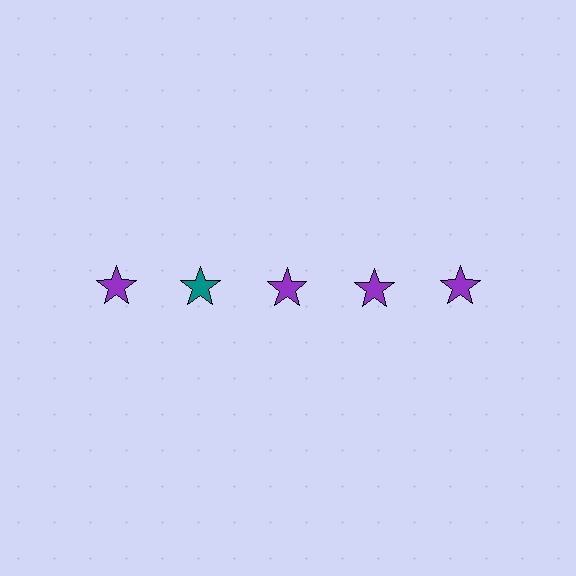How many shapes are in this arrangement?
There are 5 shapes arranged in a grid pattern.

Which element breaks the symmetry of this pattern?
The teal star in the top row, second from left column breaks the symmetry. All other shapes are purple stars.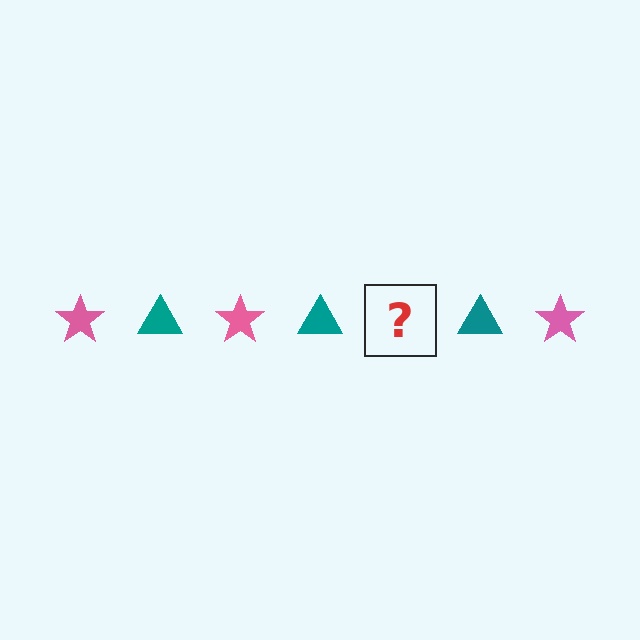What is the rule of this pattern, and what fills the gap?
The rule is that the pattern alternates between pink star and teal triangle. The gap should be filled with a pink star.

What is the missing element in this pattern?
The missing element is a pink star.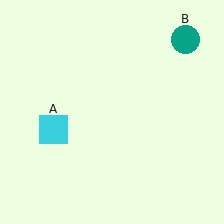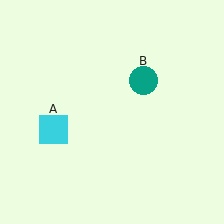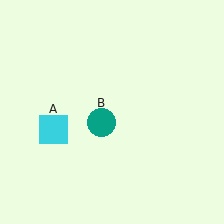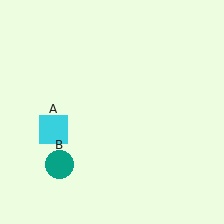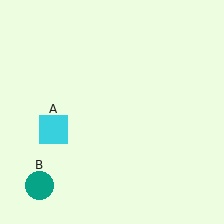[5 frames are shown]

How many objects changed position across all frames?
1 object changed position: teal circle (object B).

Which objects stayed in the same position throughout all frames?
Cyan square (object A) remained stationary.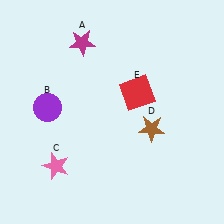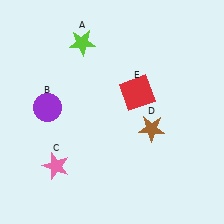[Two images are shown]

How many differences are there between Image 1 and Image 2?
There is 1 difference between the two images.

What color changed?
The star (A) changed from magenta in Image 1 to lime in Image 2.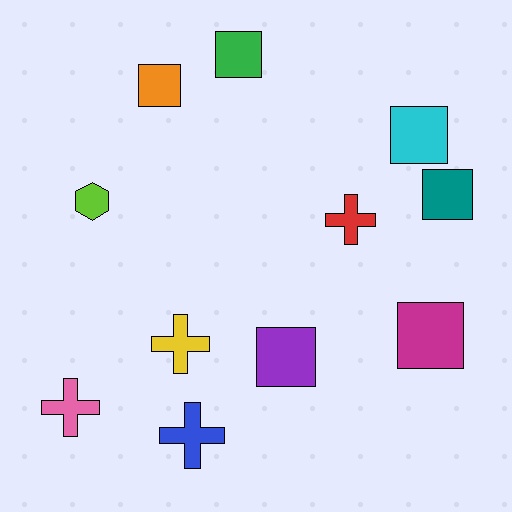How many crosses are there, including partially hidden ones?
There are 4 crosses.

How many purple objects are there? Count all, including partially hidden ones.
There is 1 purple object.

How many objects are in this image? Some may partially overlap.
There are 11 objects.